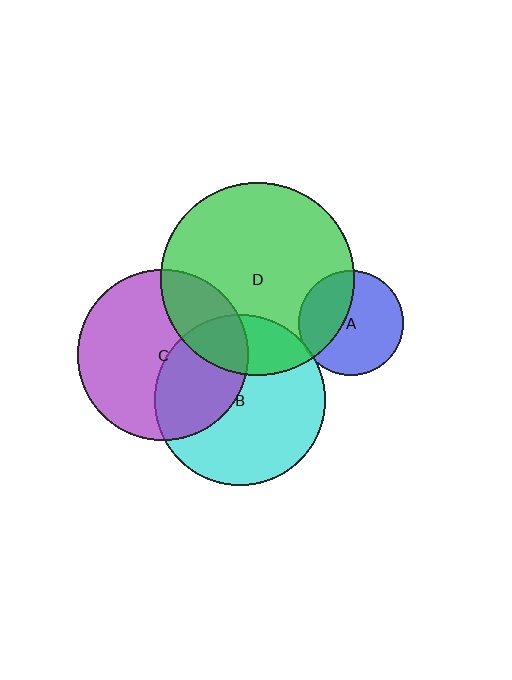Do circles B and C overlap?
Yes.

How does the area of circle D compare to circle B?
Approximately 1.3 times.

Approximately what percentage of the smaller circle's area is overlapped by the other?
Approximately 35%.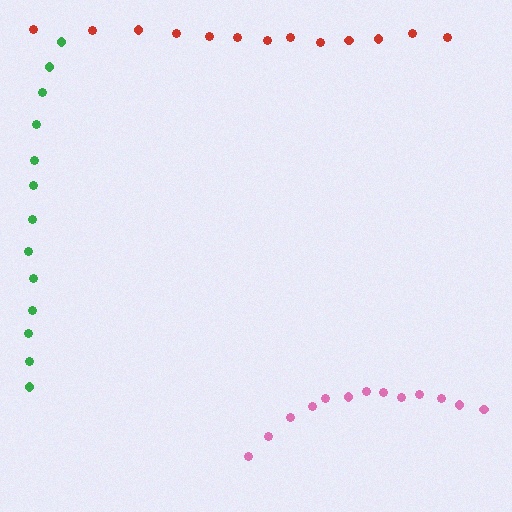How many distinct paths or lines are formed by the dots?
There are 3 distinct paths.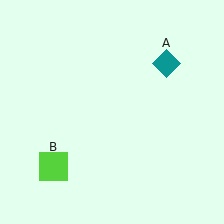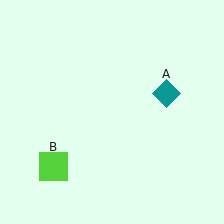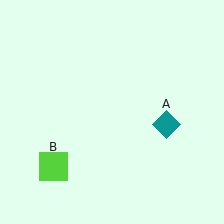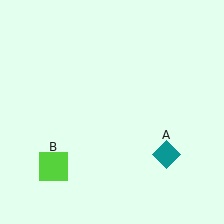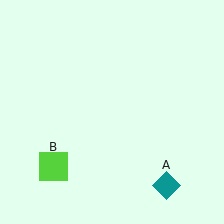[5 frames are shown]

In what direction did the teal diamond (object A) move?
The teal diamond (object A) moved down.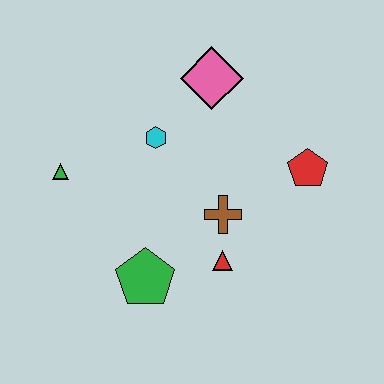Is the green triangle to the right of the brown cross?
No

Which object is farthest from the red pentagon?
The green triangle is farthest from the red pentagon.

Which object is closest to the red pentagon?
The brown cross is closest to the red pentagon.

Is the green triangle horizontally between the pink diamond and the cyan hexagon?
No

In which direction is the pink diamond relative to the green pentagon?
The pink diamond is above the green pentagon.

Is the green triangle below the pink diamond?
Yes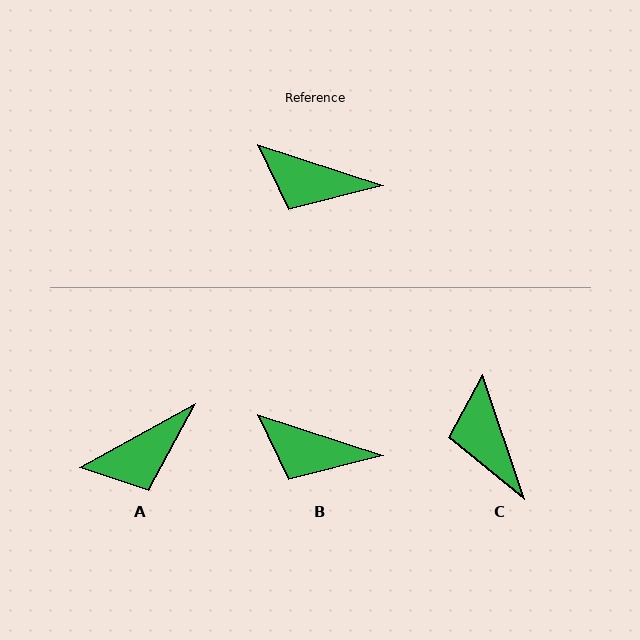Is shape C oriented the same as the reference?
No, it is off by about 53 degrees.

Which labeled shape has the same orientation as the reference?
B.